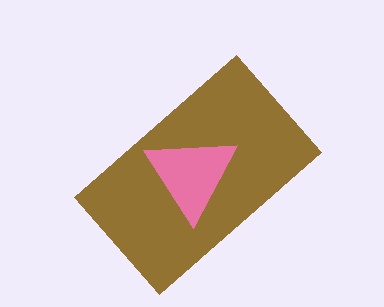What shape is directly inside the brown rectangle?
The pink triangle.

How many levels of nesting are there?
2.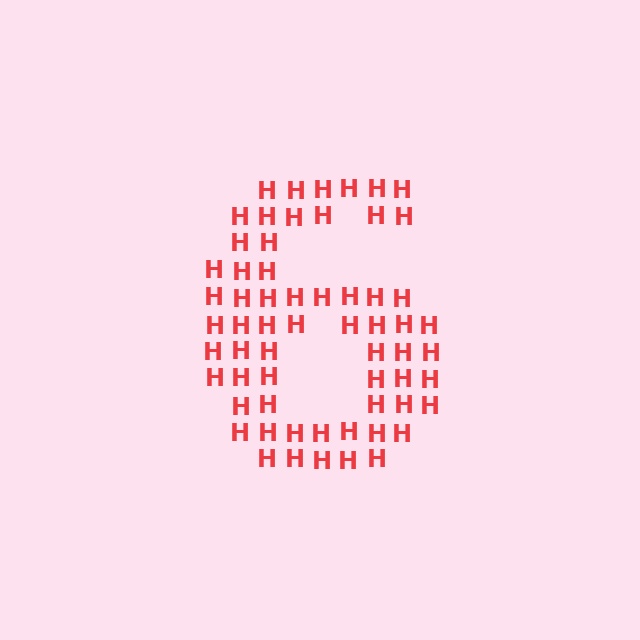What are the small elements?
The small elements are letter H's.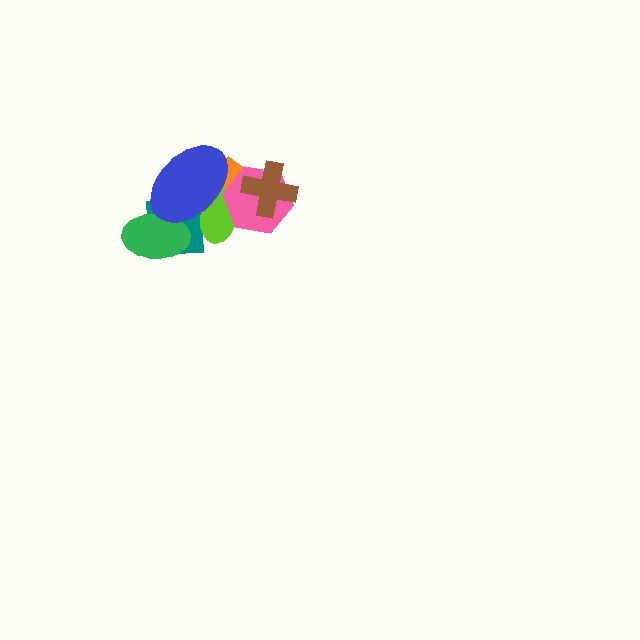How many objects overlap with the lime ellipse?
4 objects overlap with the lime ellipse.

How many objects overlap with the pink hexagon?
4 objects overlap with the pink hexagon.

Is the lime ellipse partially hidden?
Yes, it is partially covered by another shape.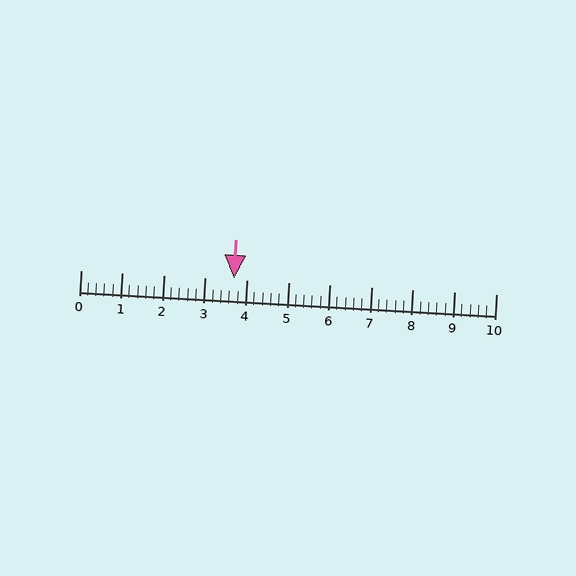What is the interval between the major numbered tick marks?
The major tick marks are spaced 1 units apart.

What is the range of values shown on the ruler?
The ruler shows values from 0 to 10.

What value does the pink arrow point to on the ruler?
The pink arrow points to approximately 3.7.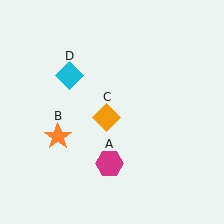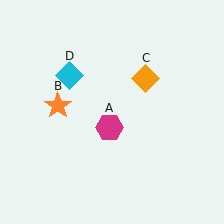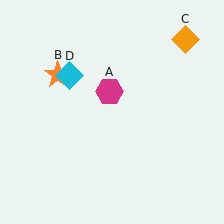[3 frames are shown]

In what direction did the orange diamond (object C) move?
The orange diamond (object C) moved up and to the right.